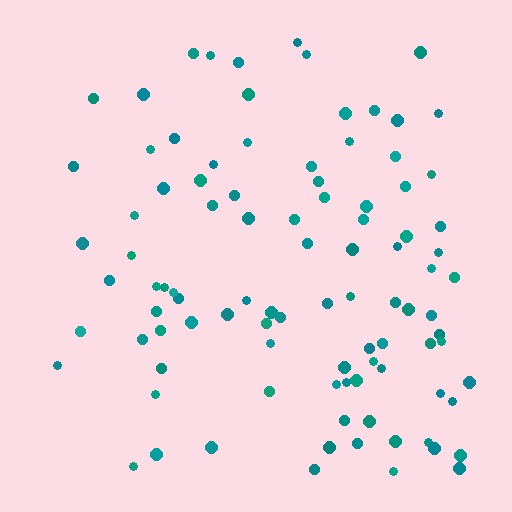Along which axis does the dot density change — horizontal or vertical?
Horizontal.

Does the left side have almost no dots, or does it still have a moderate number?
Still a moderate number, just noticeably fewer than the right.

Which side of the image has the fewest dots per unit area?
The left.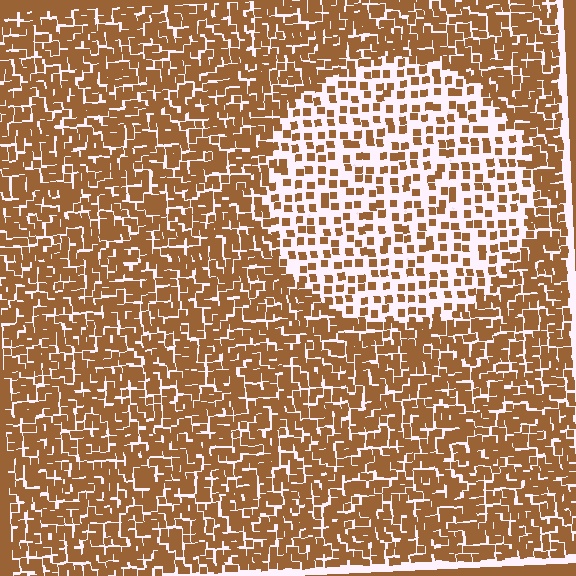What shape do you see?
I see a circle.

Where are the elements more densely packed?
The elements are more densely packed outside the circle boundary.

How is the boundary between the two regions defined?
The boundary is defined by a change in element density (approximately 2.3x ratio). All elements are the same color, size, and shape.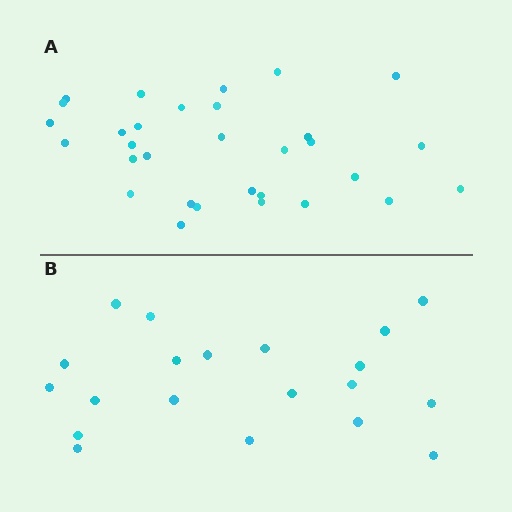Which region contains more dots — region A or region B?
Region A (the top region) has more dots.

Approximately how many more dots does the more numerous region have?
Region A has roughly 12 or so more dots than region B.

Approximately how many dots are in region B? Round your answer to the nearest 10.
About 20 dots.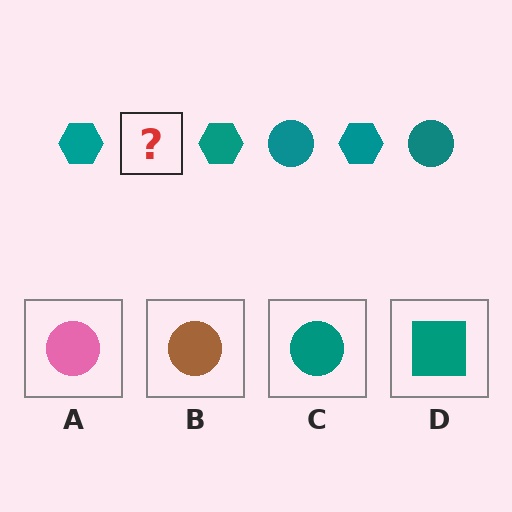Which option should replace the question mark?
Option C.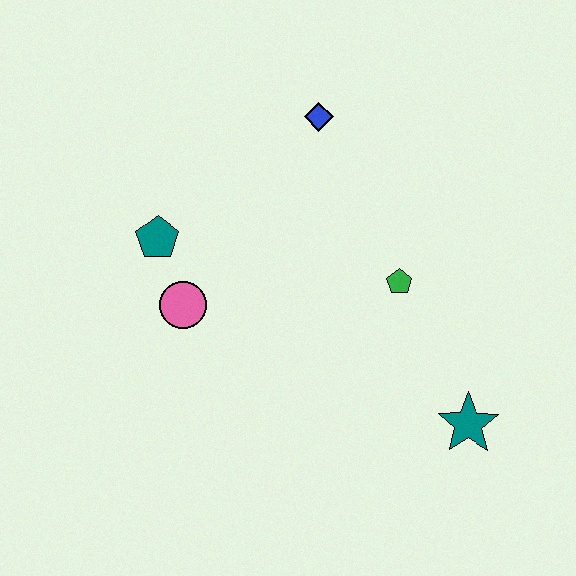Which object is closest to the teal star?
The green pentagon is closest to the teal star.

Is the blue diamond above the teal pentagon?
Yes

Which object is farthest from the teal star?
The teal pentagon is farthest from the teal star.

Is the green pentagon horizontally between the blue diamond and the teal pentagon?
No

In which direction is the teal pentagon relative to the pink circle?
The teal pentagon is above the pink circle.